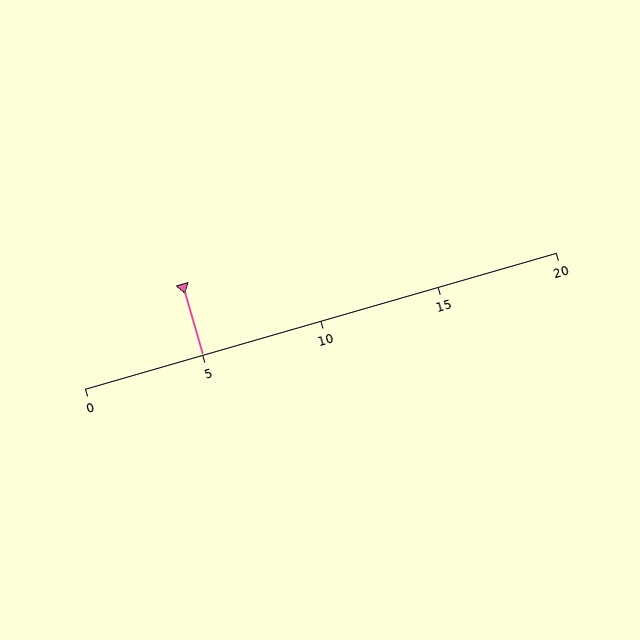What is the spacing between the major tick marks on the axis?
The major ticks are spaced 5 apart.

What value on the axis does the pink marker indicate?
The marker indicates approximately 5.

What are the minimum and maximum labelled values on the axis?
The axis runs from 0 to 20.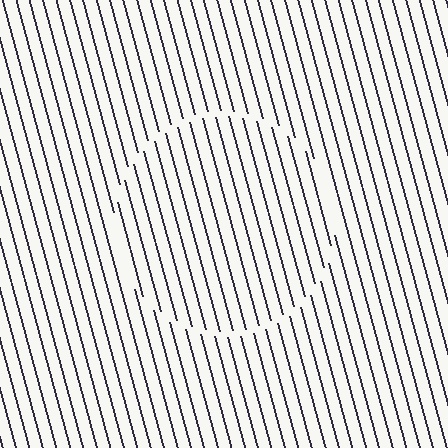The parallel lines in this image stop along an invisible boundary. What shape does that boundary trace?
An illusory circle. The interior of the shape contains the same grating, shifted by half a period — the contour is defined by the phase discontinuity where line-ends from the inner and outer gratings abut.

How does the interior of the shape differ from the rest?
The interior of the shape contains the same grating, shifted by half a period — the contour is defined by the phase discontinuity where line-ends from the inner and outer gratings abut.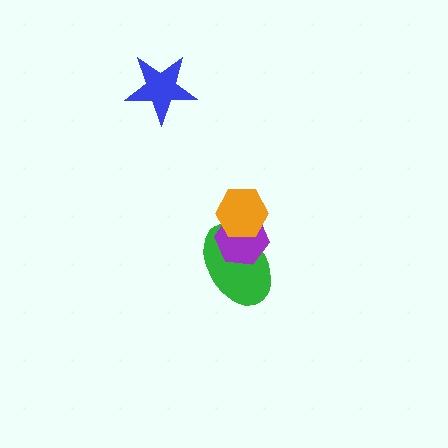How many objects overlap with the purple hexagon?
2 objects overlap with the purple hexagon.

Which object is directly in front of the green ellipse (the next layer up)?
The purple hexagon is directly in front of the green ellipse.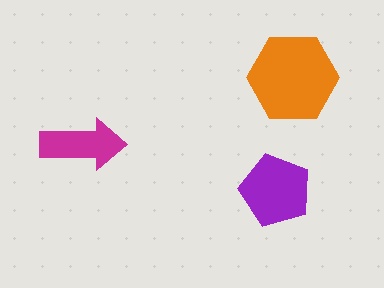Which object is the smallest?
The magenta arrow.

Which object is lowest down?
The purple pentagon is bottommost.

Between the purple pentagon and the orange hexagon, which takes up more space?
The orange hexagon.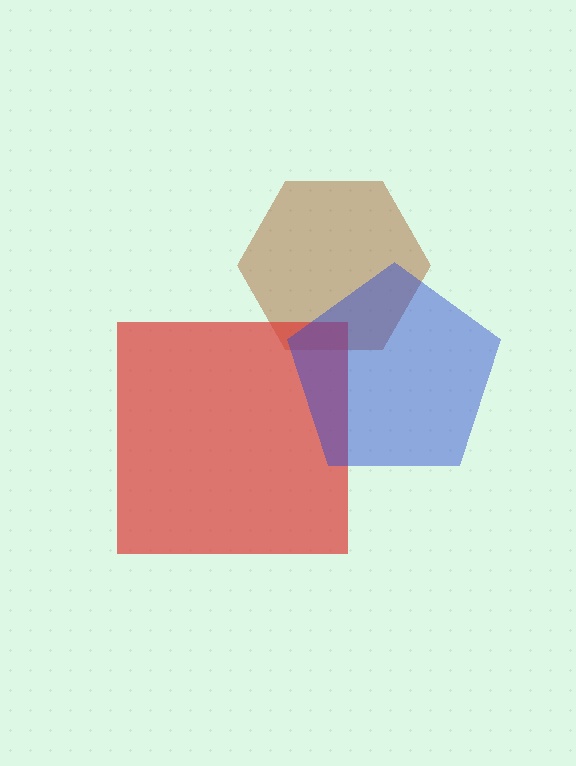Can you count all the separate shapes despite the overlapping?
Yes, there are 3 separate shapes.